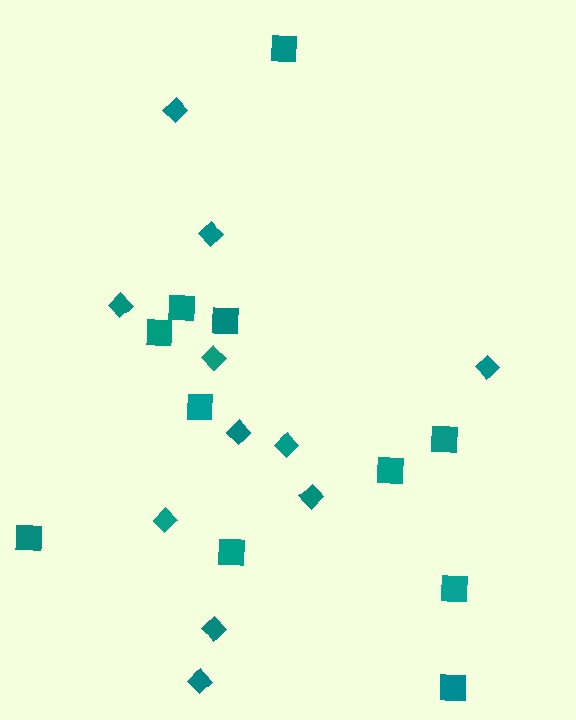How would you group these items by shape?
There are 2 groups: one group of squares (11) and one group of diamonds (11).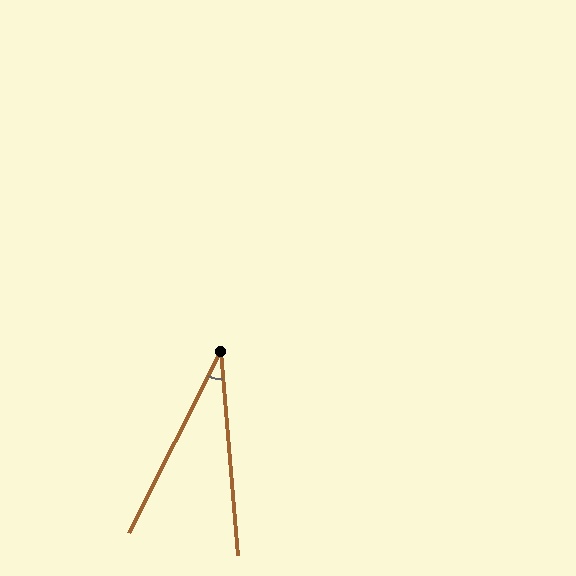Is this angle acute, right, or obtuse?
It is acute.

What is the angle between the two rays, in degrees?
Approximately 32 degrees.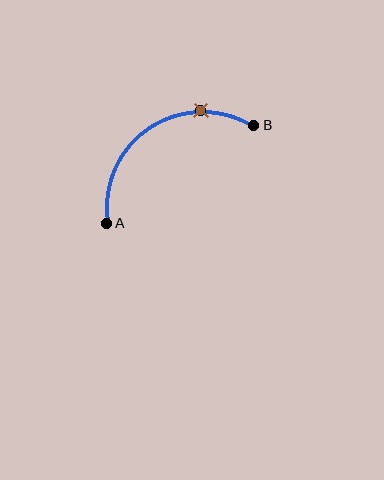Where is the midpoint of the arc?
The arc midpoint is the point on the curve farthest from the straight line joining A and B. It sits above that line.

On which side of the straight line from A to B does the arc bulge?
The arc bulges above the straight line connecting A and B.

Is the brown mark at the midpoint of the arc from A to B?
No. The brown mark lies on the arc but is closer to endpoint B. The arc midpoint would be at the point on the curve equidistant along the arc from both A and B.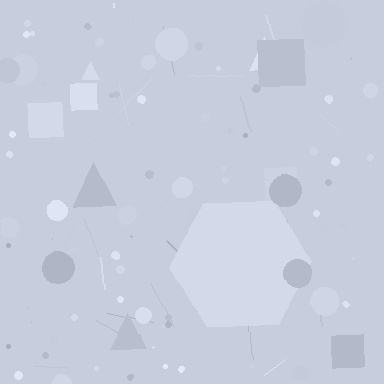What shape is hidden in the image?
A hexagon is hidden in the image.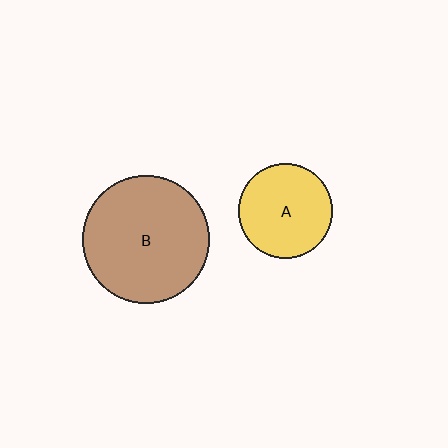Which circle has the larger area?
Circle B (brown).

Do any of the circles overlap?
No, none of the circles overlap.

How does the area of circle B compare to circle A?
Approximately 1.8 times.